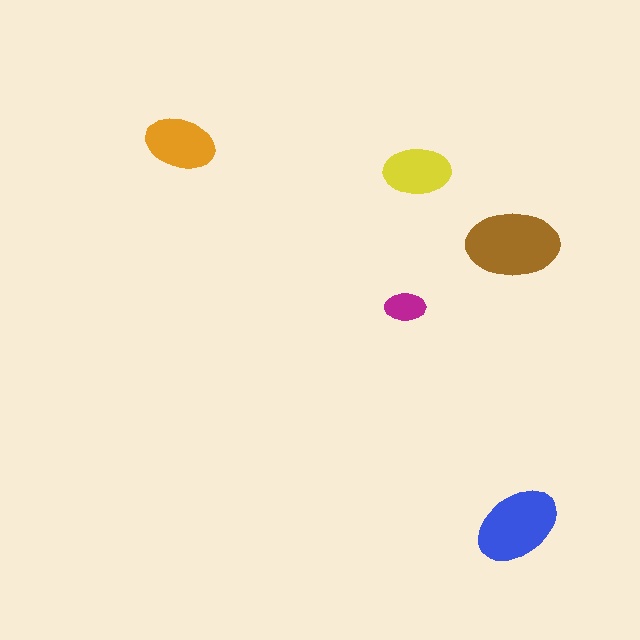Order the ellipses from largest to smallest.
the brown one, the blue one, the orange one, the yellow one, the magenta one.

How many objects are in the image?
There are 5 objects in the image.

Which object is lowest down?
The blue ellipse is bottommost.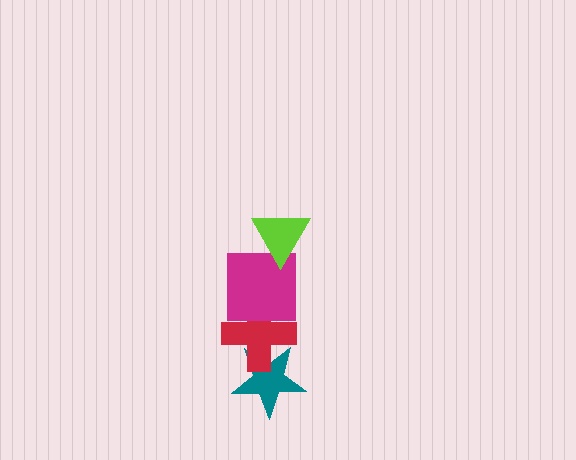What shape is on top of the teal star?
The red cross is on top of the teal star.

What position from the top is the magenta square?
The magenta square is 2nd from the top.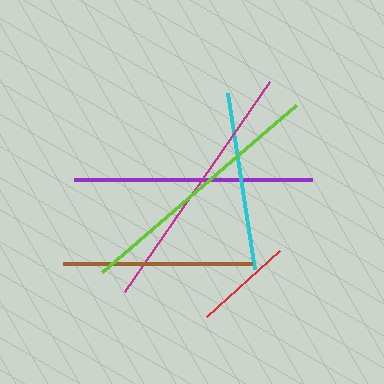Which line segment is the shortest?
The red line is the shortest at approximately 99 pixels.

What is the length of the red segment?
The red segment is approximately 99 pixels long.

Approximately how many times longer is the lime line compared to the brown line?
The lime line is approximately 1.4 times the length of the brown line.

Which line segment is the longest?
The lime line is the longest at approximately 256 pixels.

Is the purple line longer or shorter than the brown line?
The purple line is longer than the brown line.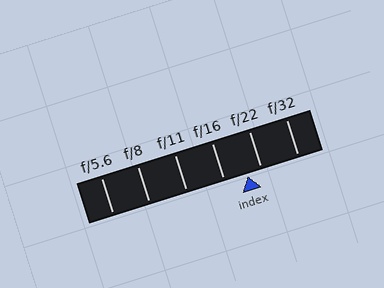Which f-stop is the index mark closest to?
The index mark is closest to f/22.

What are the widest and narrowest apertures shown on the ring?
The widest aperture shown is f/5.6 and the narrowest is f/32.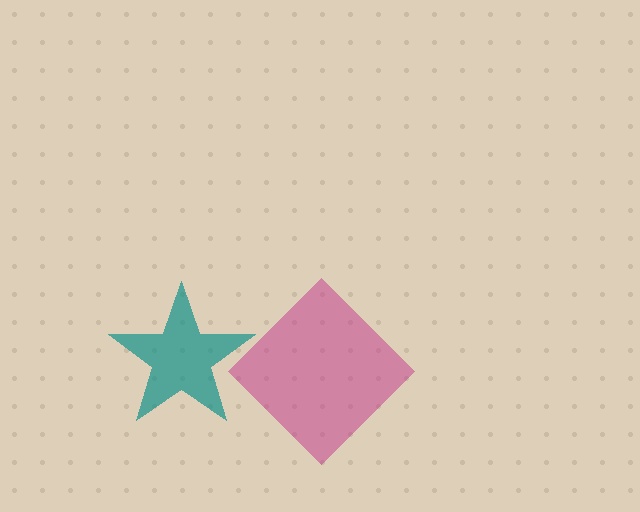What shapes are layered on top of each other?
The layered shapes are: a magenta diamond, a teal star.